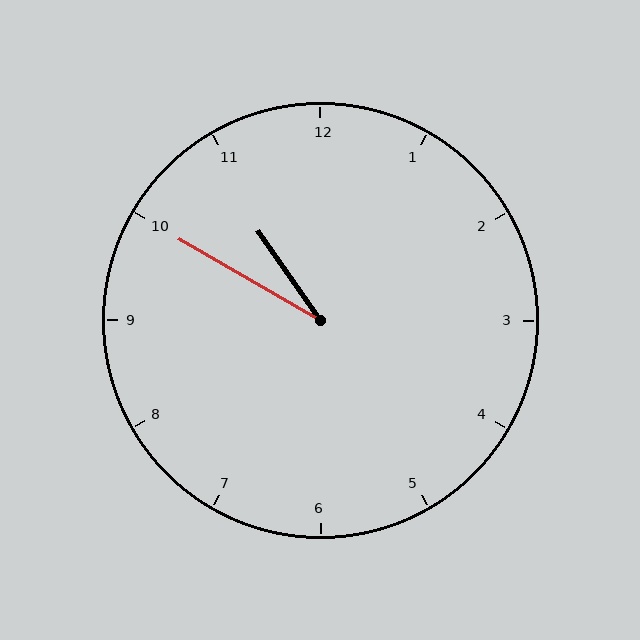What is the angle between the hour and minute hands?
Approximately 25 degrees.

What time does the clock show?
10:50.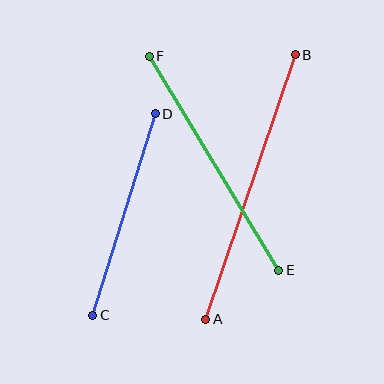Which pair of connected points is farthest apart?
Points A and B are farthest apart.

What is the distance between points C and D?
The distance is approximately 211 pixels.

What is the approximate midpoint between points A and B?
The midpoint is at approximately (251, 187) pixels.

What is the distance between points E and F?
The distance is approximately 250 pixels.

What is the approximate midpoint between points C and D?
The midpoint is at approximately (124, 214) pixels.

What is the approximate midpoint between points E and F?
The midpoint is at approximately (214, 163) pixels.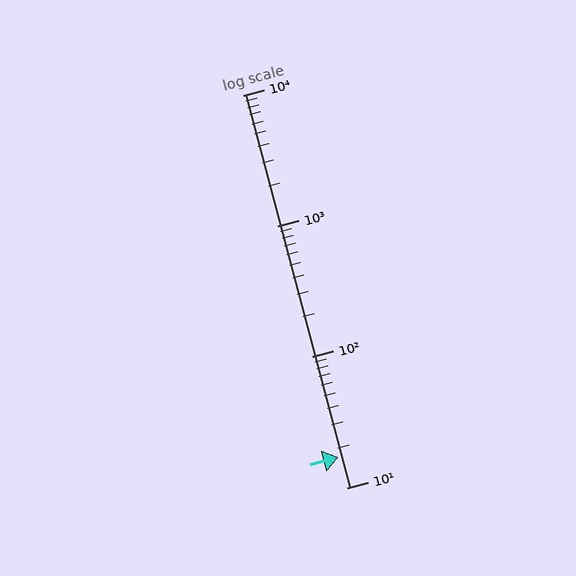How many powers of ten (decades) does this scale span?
The scale spans 3 decades, from 10 to 10000.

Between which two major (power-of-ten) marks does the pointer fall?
The pointer is between 10 and 100.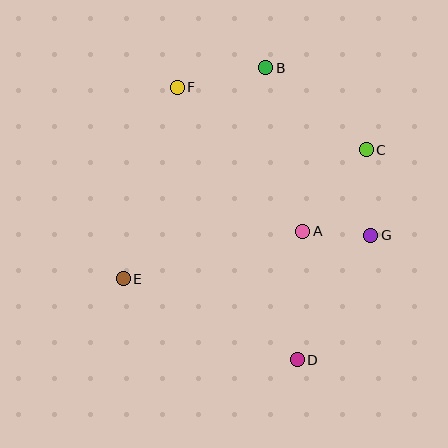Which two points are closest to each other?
Points A and G are closest to each other.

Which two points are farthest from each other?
Points D and F are farthest from each other.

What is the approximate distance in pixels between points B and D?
The distance between B and D is approximately 294 pixels.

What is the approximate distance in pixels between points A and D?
The distance between A and D is approximately 128 pixels.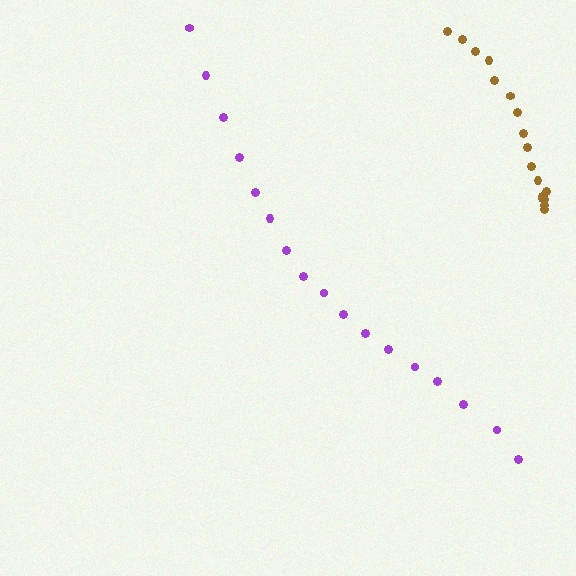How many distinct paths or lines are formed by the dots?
There are 2 distinct paths.